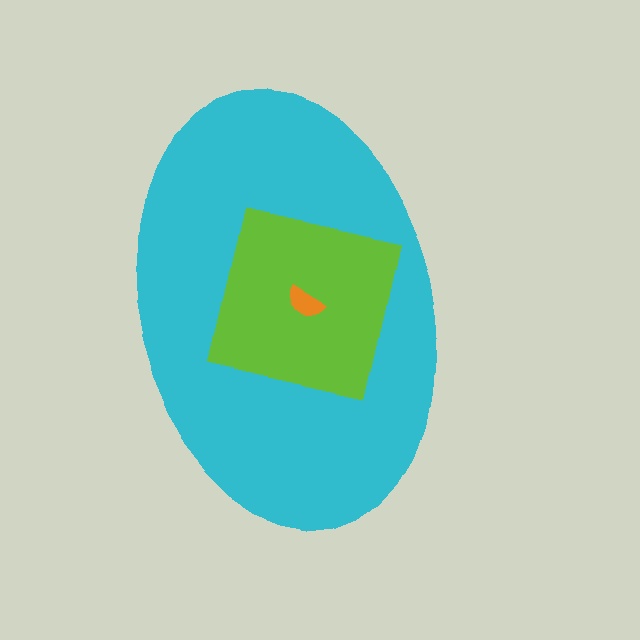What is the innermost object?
The orange semicircle.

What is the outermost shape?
The cyan ellipse.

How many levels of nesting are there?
3.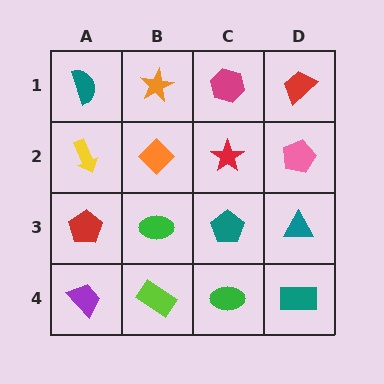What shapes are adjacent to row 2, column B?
An orange star (row 1, column B), a green ellipse (row 3, column B), a yellow arrow (row 2, column A), a red star (row 2, column C).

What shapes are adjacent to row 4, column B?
A green ellipse (row 3, column B), a purple trapezoid (row 4, column A), a green ellipse (row 4, column C).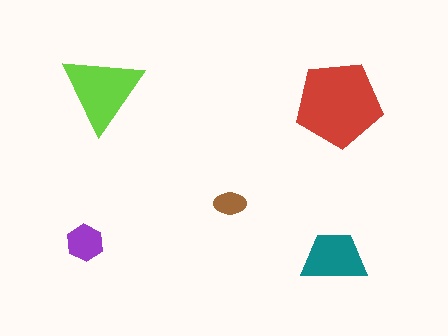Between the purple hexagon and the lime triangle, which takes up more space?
The lime triangle.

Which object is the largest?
The red pentagon.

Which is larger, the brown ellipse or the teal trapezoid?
The teal trapezoid.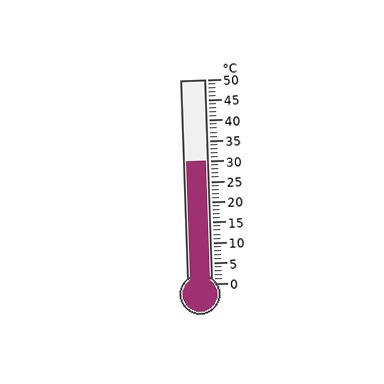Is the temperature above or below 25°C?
The temperature is above 25°C.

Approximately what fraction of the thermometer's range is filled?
The thermometer is filled to approximately 60% of its range.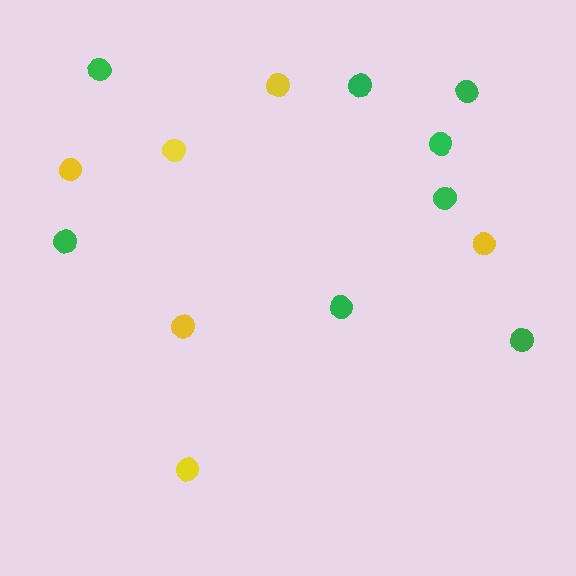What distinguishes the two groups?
There are 2 groups: one group of yellow circles (6) and one group of green circles (8).